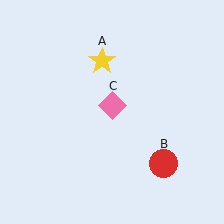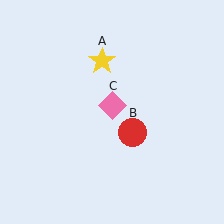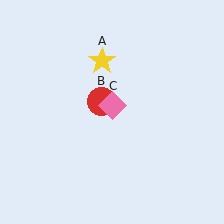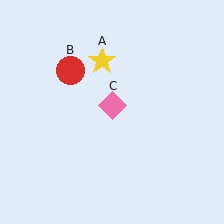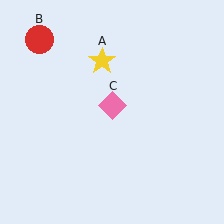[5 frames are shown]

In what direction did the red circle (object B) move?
The red circle (object B) moved up and to the left.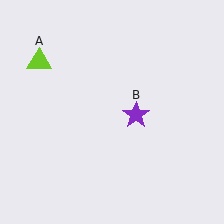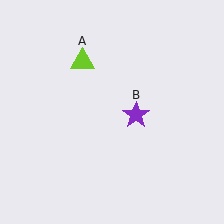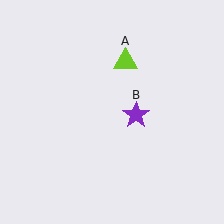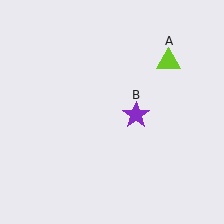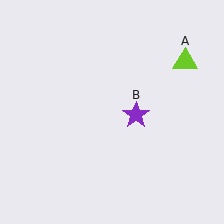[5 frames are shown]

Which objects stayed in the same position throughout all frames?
Purple star (object B) remained stationary.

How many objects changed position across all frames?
1 object changed position: lime triangle (object A).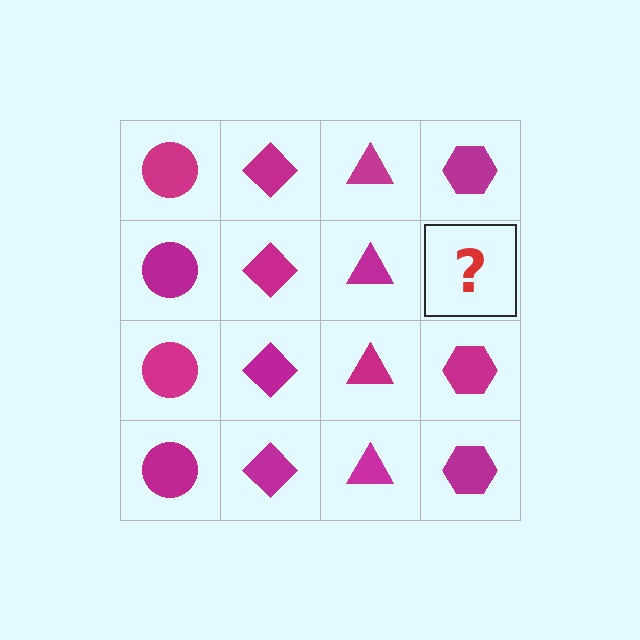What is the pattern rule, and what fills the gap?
The rule is that each column has a consistent shape. The gap should be filled with a magenta hexagon.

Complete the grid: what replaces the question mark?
The question mark should be replaced with a magenta hexagon.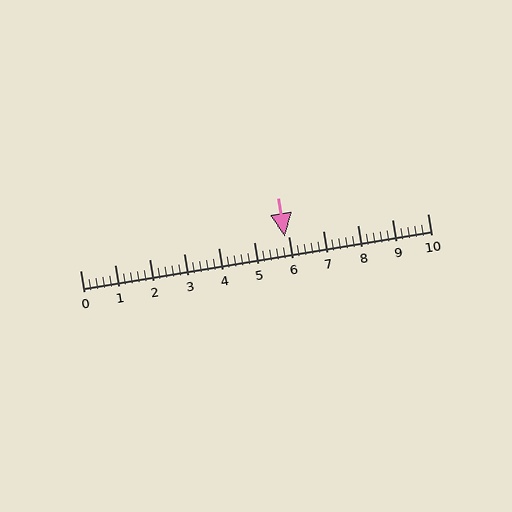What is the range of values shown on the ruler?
The ruler shows values from 0 to 10.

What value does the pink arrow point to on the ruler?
The pink arrow points to approximately 5.9.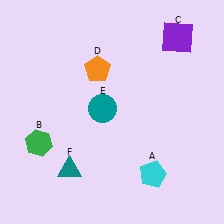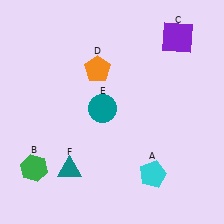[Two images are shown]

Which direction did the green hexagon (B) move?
The green hexagon (B) moved down.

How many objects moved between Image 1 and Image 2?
1 object moved between the two images.